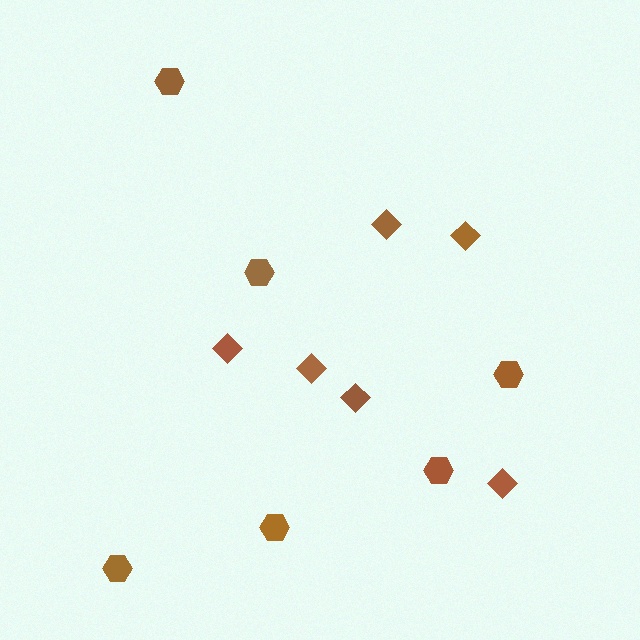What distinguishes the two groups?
There are 2 groups: one group of hexagons (6) and one group of diamonds (6).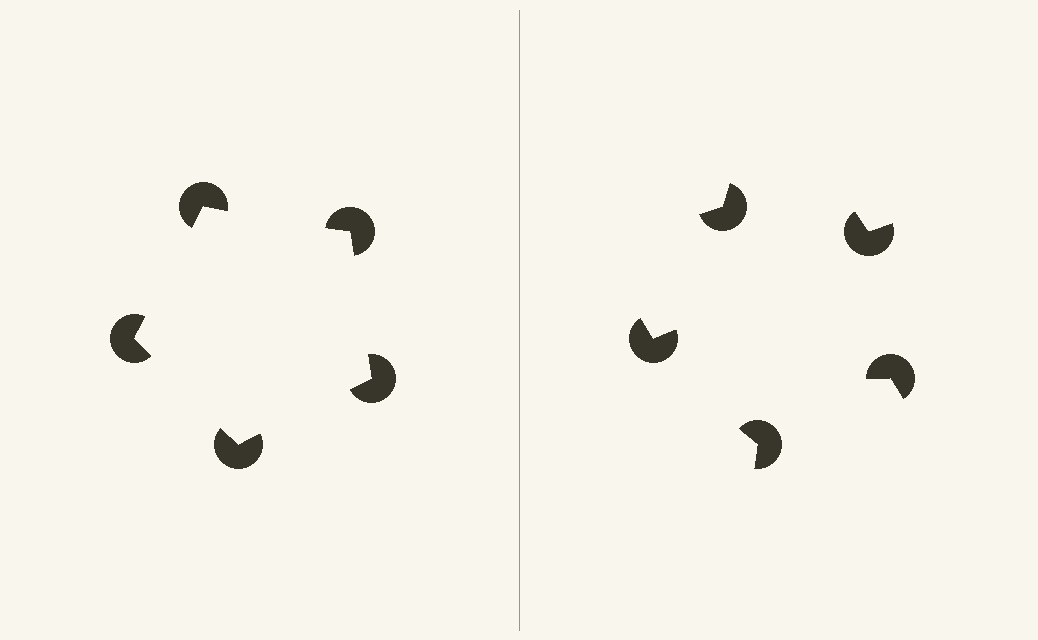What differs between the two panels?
The pac-man discs are positioned identically on both sides; only the wedge orientations differ. On the left they align to a pentagon; on the right they are misaligned.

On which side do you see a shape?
An illusory pentagon appears on the left side. On the right side the wedge cuts are rotated, so no coherent shape forms.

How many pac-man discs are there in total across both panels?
10 — 5 on each side.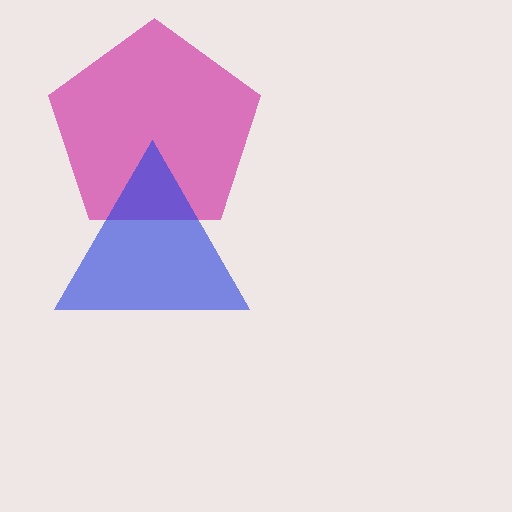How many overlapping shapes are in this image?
There are 2 overlapping shapes in the image.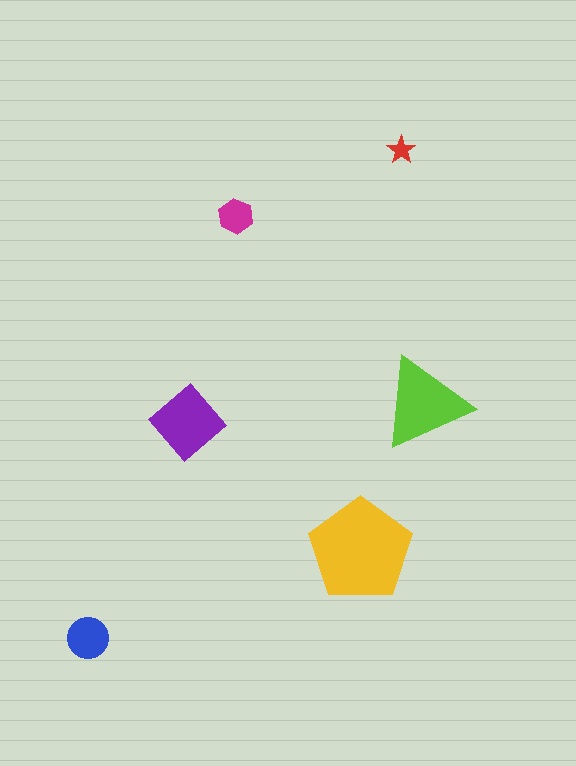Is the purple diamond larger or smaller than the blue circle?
Larger.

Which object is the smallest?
The red star.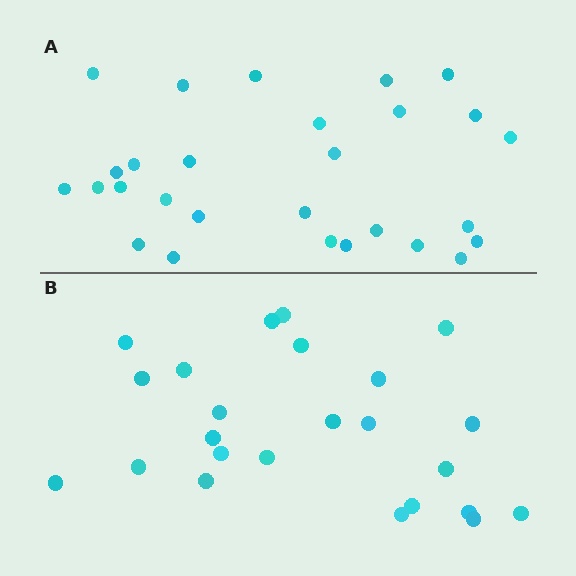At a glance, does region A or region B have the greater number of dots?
Region A (the top region) has more dots.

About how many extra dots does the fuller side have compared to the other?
Region A has about 4 more dots than region B.